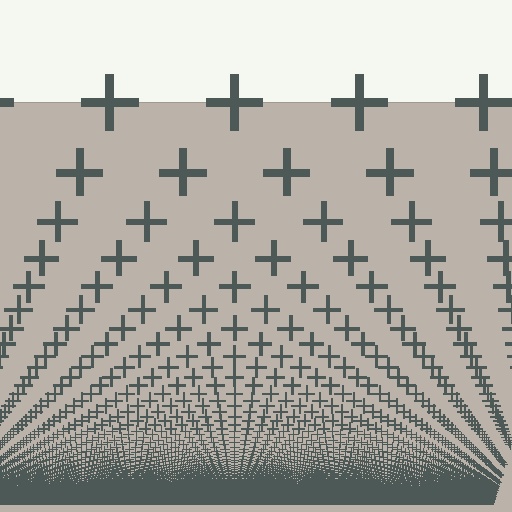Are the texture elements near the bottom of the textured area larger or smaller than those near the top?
Smaller. The gradient is inverted — elements near the bottom are smaller and denser.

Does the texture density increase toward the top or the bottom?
Density increases toward the bottom.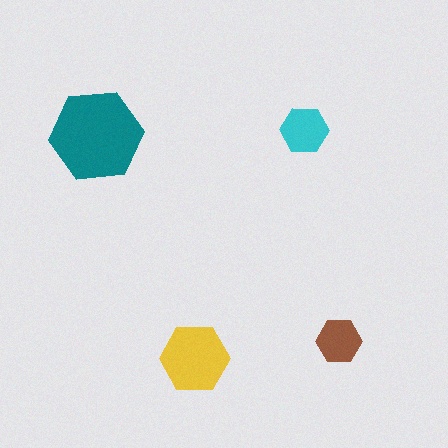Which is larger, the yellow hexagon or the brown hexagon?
The yellow one.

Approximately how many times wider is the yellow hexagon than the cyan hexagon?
About 1.5 times wider.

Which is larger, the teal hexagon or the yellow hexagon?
The teal one.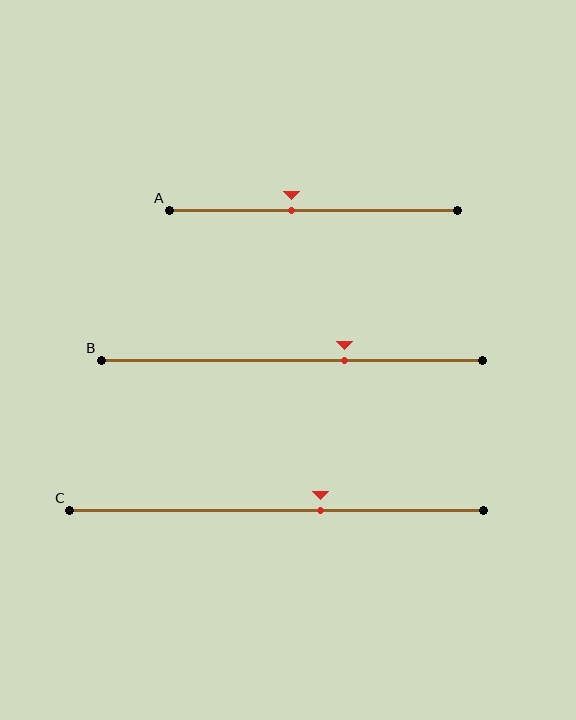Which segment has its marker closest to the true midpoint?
Segment A has its marker closest to the true midpoint.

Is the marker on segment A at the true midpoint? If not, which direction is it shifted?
No, the marker on segment A is shifted to the left by about 8% of the segment length.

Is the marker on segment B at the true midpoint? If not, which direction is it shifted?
No, the marker on segment B is shifted to the right by about 14% of the segment length.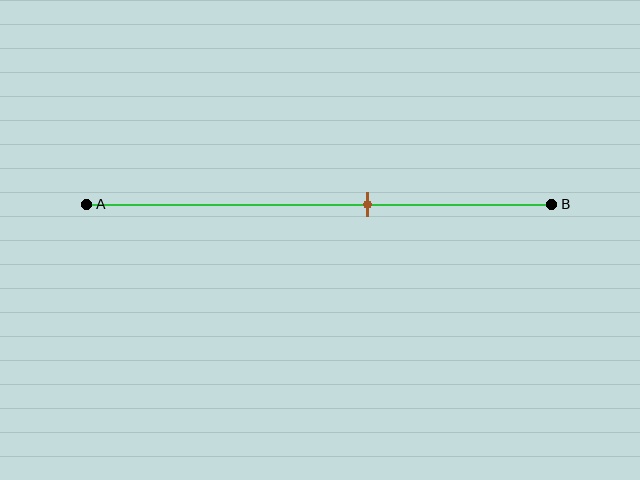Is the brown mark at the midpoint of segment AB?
No, the mark is at about 60% from A, not at the 50% midpoint.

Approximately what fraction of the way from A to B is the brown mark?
The brown mark is approximately 60% of the way from A to B.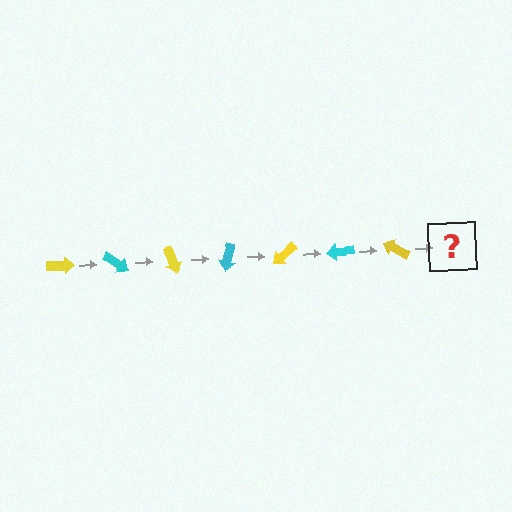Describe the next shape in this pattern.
It should be a cyan arrow, rotated 245 degrees from the start.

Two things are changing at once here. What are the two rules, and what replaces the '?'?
The two rules are that it rotates 35 degrees each step and the color cycles through yellow and cyan. The '?' should be a cyan arrow, rotated 245 degrees from the start.